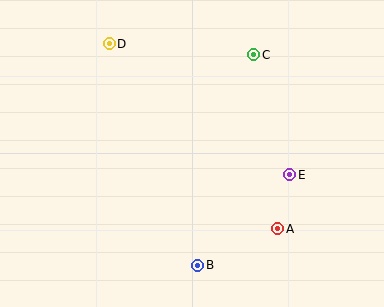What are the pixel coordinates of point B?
Point B is at (198, 265).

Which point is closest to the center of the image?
Point E at (290, 175) is closest to the center.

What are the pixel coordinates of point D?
Point D is at (109, 44).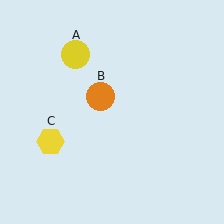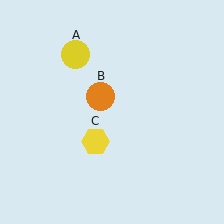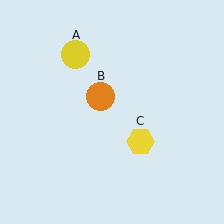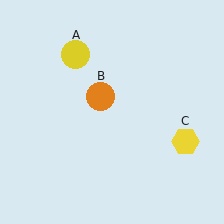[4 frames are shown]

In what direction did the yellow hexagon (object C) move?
The yellow hexagon (object C) moved right.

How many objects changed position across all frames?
1 object changed position: yellow hexagon (object C).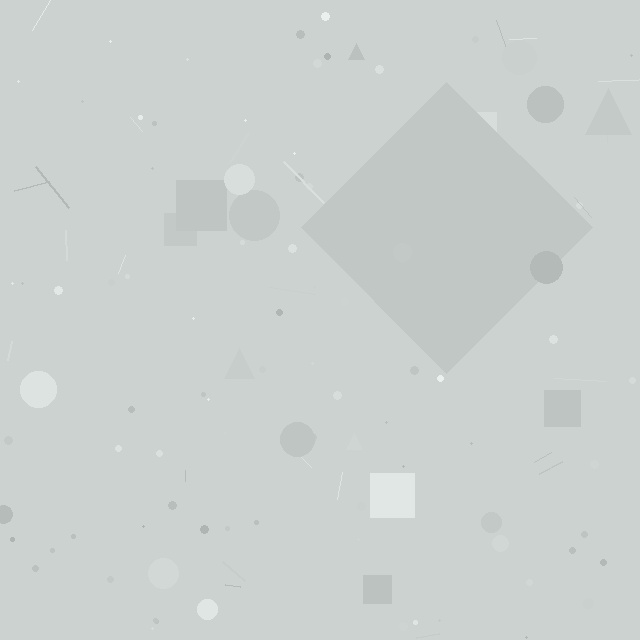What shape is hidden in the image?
A diamond is hidden in the image.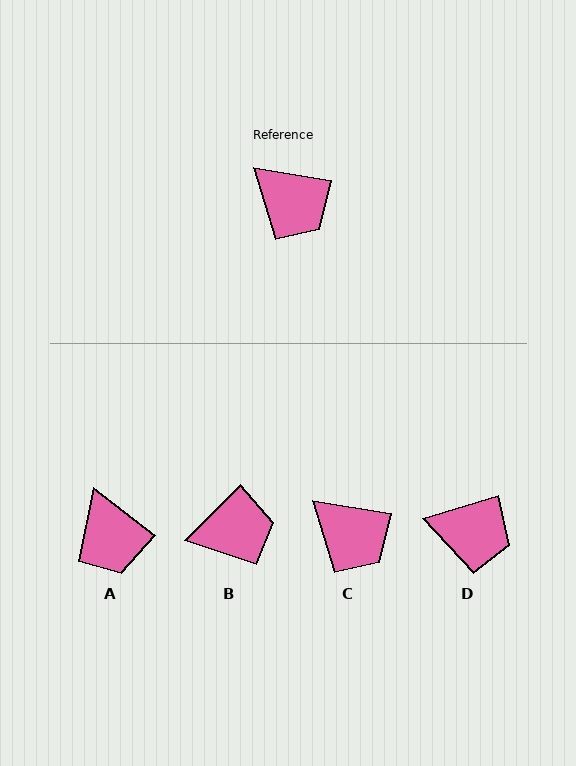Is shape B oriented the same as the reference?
No, it is off by about 55 degrees.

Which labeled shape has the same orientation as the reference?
C.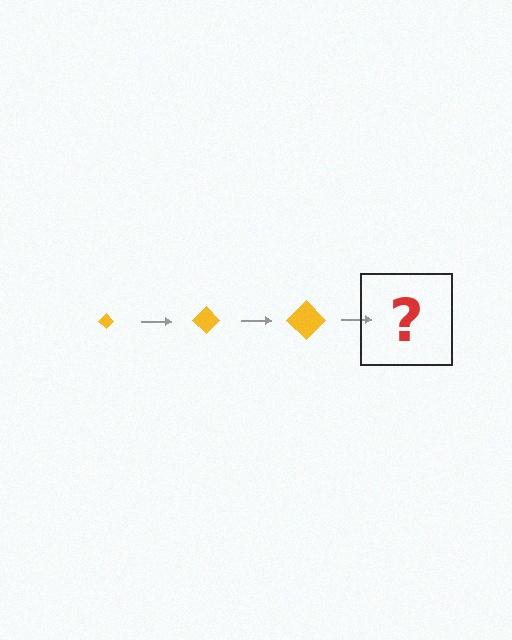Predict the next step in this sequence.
The next step is a yellow diamond, larger than the previous one.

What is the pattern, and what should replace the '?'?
The pattern is that the diamond gets progressively larger each step. The '?' should be a yellow diamond, larger than the previous one.